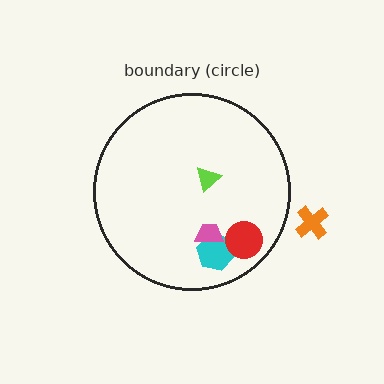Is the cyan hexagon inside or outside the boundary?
Inside.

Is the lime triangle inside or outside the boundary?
Inside.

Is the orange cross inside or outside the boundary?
Outside.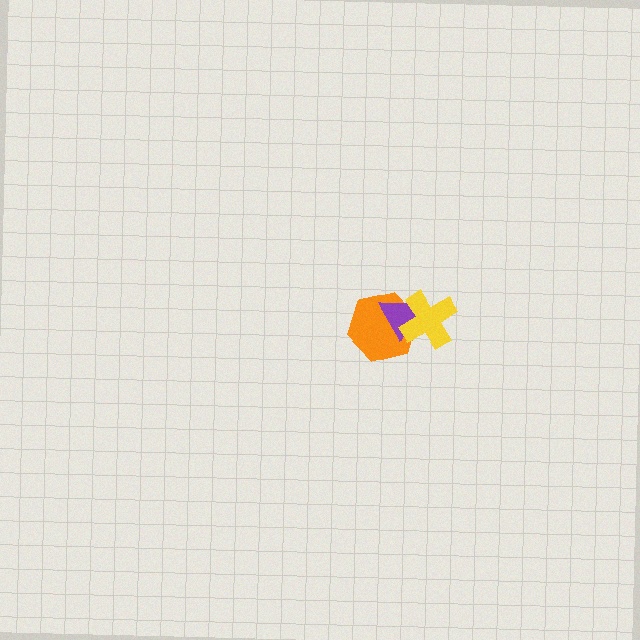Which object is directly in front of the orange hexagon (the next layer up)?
The purple triangle is directly in front of the orange hexagon.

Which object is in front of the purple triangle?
The yellow cross is in front of the purple triangle.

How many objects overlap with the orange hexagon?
2 objects overlap with the orange hexagon.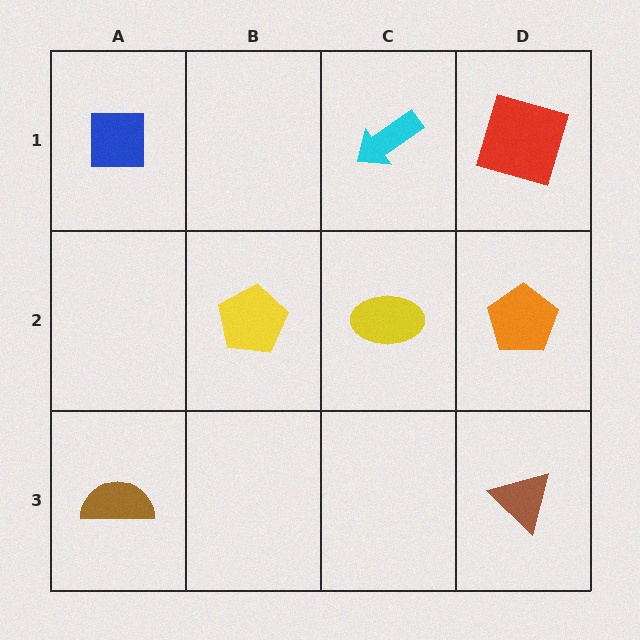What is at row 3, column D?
A brown triangle.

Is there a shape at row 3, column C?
No, that cell is empty.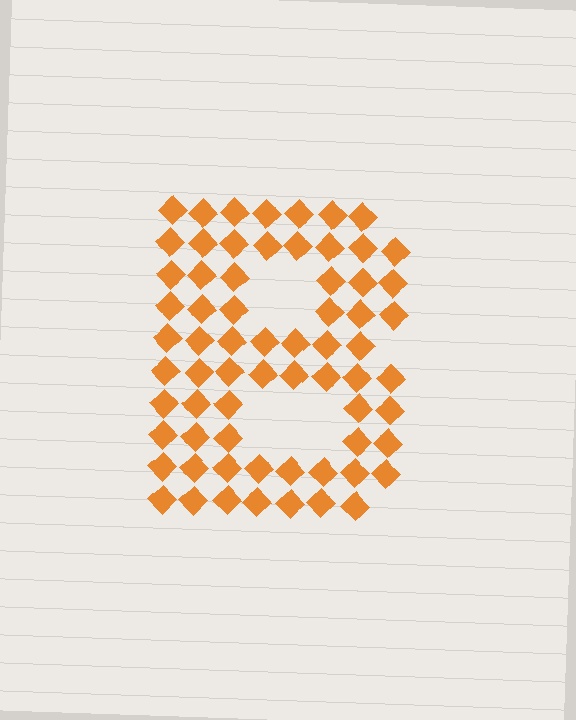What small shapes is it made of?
It is made of small diamonds.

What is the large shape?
The large shape is the letter B.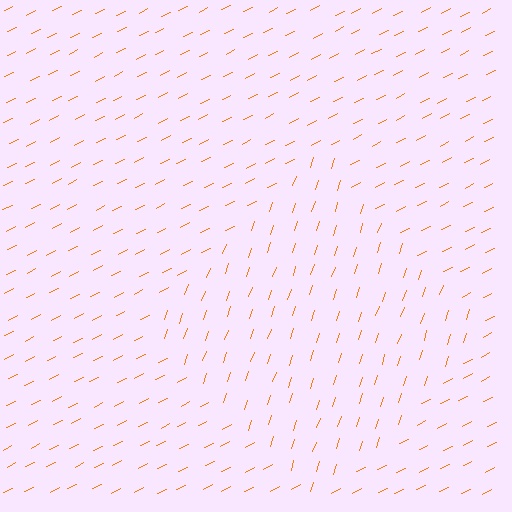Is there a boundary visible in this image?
Yes, there is a texture boundary formed by a change in line orientation.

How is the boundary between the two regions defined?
The boundary is defined purely by a change in line orientation (approximately 45 degrees difference). All lines are the same color and thickness.